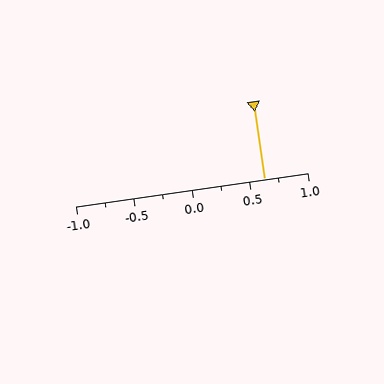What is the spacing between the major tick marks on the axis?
The major ticks are spaced 0.5 apart.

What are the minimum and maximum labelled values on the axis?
The axis runs from -1.0 to 1.0.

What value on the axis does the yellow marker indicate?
The marker indicates approximately 0.62.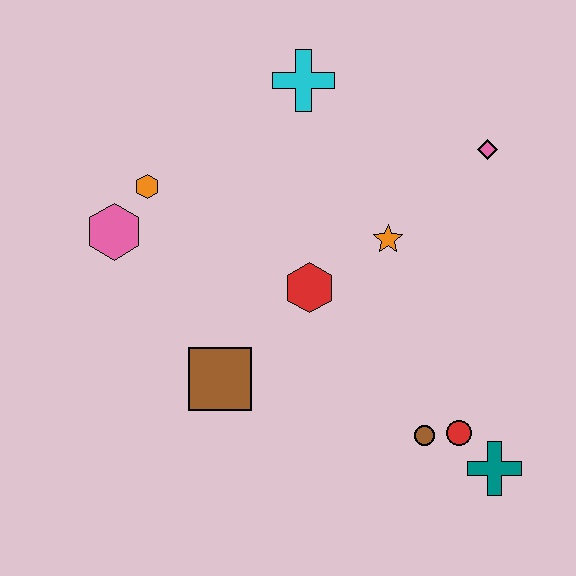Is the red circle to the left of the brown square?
No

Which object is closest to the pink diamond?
The orange star is closest to the pink diamond.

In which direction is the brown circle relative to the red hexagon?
The brown circle is below the red hexagon.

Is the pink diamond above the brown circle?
Yes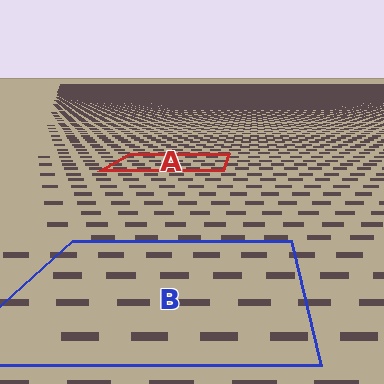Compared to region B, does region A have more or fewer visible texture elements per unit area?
Region A has more texture elements per unit area — they are packed more densely because it is farther away.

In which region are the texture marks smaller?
The texture marks are smaller in region A, because it is farther away.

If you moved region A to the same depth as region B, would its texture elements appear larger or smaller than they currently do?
They would appear larger. At a closer depth, the same texture elements are projected at a bigger on-screen size.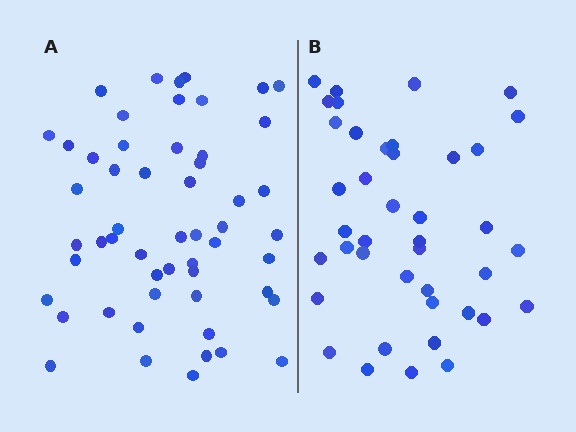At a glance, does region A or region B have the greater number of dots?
Region A (the left region) has more dots.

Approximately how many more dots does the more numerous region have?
Region A has approximately 15 more dots than region B.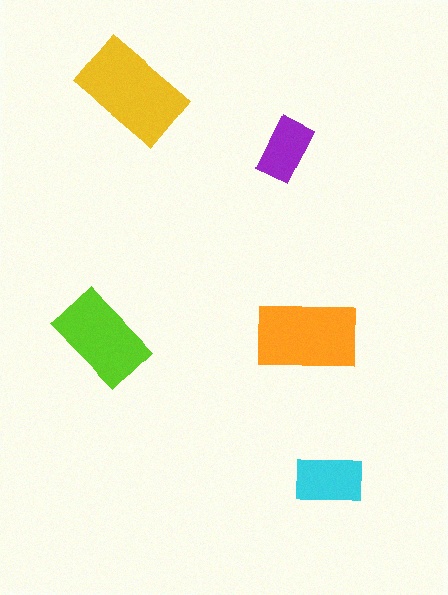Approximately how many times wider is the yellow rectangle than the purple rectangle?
About 1.5 times wider.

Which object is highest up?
The yellow rectangle is topmost.